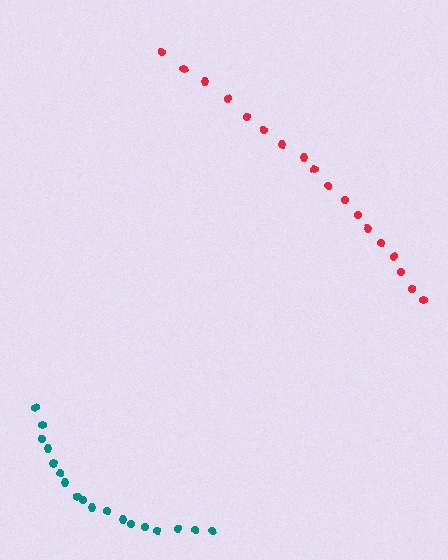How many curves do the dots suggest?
There are 2 distinct paths.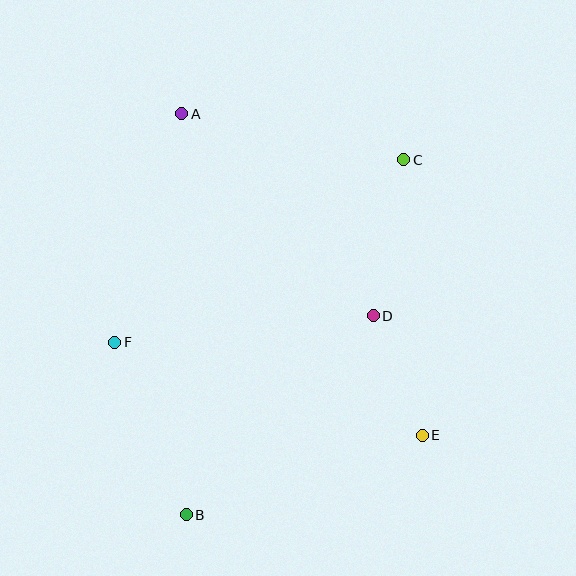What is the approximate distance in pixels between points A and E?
The distance between A and E is approximately 401 pixels.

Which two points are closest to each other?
Points D and E are closest to each other.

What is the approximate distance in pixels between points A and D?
The distance between A and D is approximately 278 pixels.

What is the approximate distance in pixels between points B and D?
The distance between B and D is approximately 273 pixels.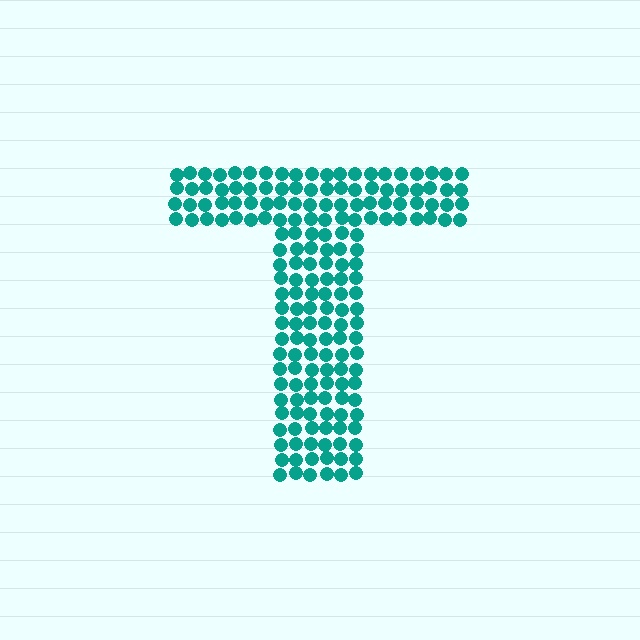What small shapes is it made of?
It is made of small circles.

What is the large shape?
The large shape is the letter T.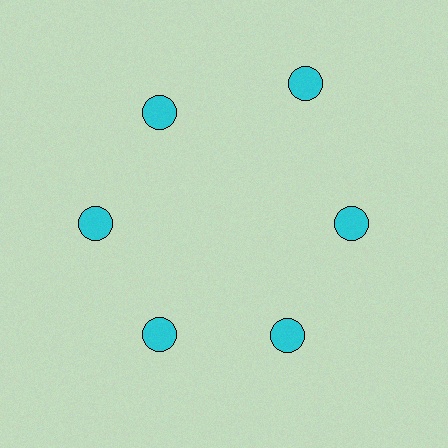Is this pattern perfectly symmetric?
No. The 6 cyan circles are arranged in a ring, but one element near the 1 o'clock position is pushed outward from the center, breaking the 6-fold rotational symmetry.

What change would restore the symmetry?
The symmetry would be restored by moving it inward, back onto the ring so that all 6 circles sit at equal angles and equal distance from the center.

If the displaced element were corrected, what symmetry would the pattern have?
It would have 6-fold rotational symmetry — the pattern would map onto itself every 60 degrees.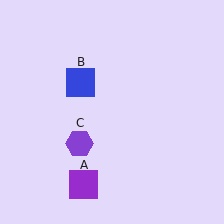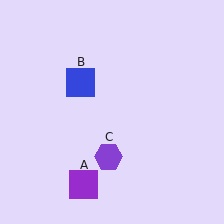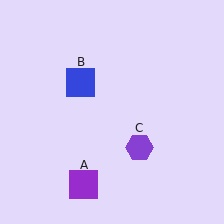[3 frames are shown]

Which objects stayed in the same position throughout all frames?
Purple square (object A) and blue square (object B) remained stationary.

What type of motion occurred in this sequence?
The purple hexagon (object C) rotated counterclockwise around the center of the scene.